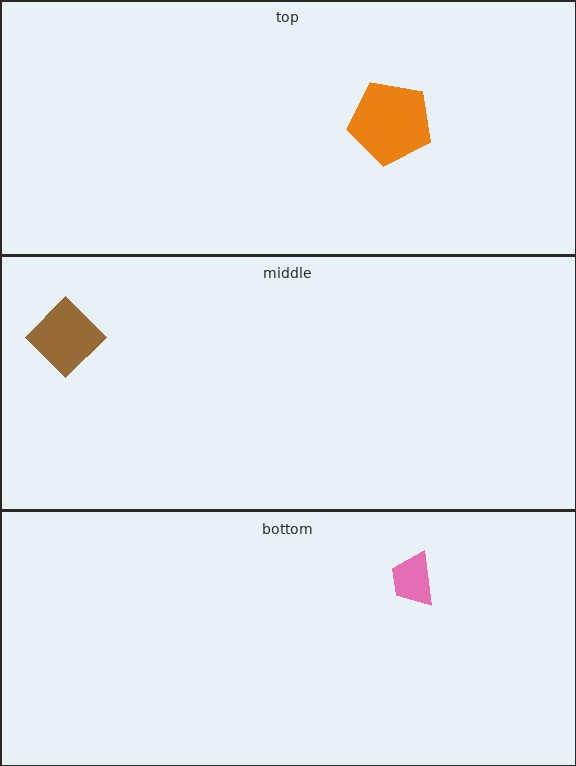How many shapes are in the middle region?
1.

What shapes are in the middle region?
The brown diamond.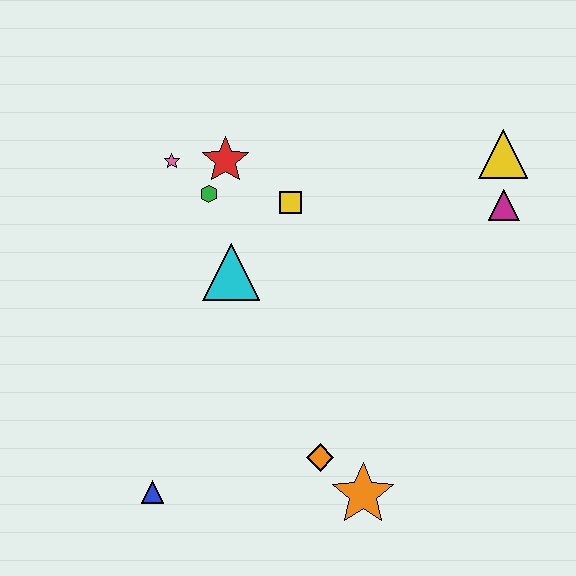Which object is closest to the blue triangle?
The orange diamond is closest to the blue triangle.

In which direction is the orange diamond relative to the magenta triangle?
The orange diamond is below the magenta triangle.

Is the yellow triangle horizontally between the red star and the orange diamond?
No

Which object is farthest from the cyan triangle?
The yellow triangle is farthest from the cyan triangle.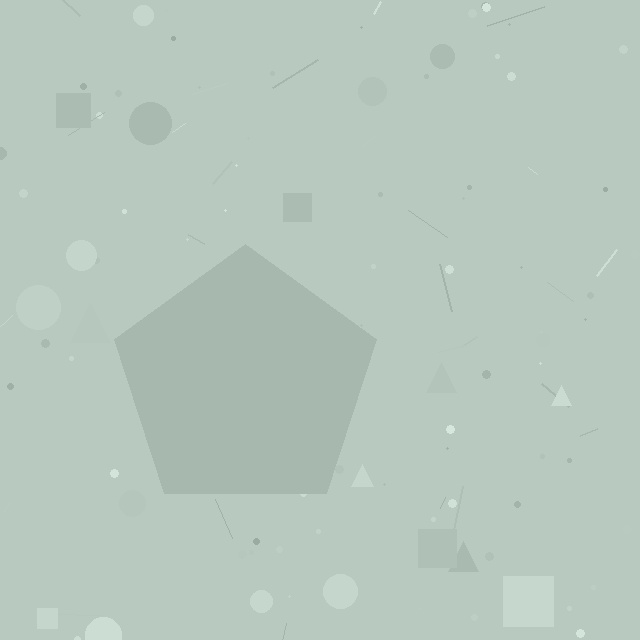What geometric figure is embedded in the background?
A pentagon is embedded in the background.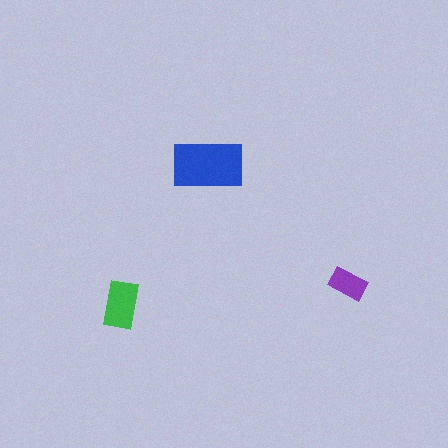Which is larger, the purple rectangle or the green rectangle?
The green one.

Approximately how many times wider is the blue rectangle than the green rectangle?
About 1.5 times wider.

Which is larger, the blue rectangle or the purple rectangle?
The blue one.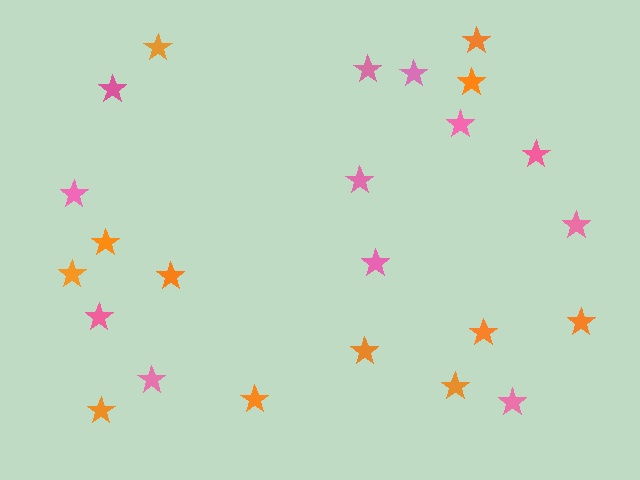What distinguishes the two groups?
There are 2 groups: one group of pink stars (12) and one group of orange stars (12).